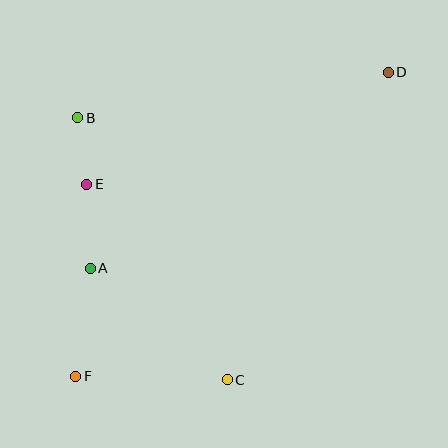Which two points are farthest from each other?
Points D and F are farthest from each other.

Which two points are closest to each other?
Points B and E are closest to each other.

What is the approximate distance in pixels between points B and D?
The distance between B and D is approximately 314 pixels.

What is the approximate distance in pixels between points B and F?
The distance between B and F is approximately 258 pixels.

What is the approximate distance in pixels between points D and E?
The distance between D and E is approximately 321 pixels.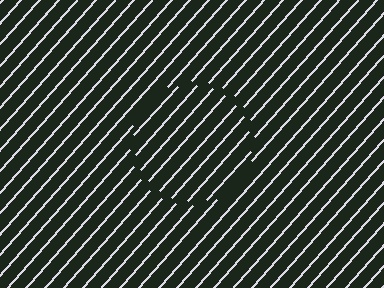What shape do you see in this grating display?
An illusory circle. The interior of the shape contains the same grating, shifted by half a period — the contour is defined by the phase discontinuity where line-ends from the inner and outer gratings abut.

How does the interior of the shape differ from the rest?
The interior of the shape contains the same grating, shifted by half a period — the contour is defined by the phase discontinuity where line-ends from the inner and outer gratings abut.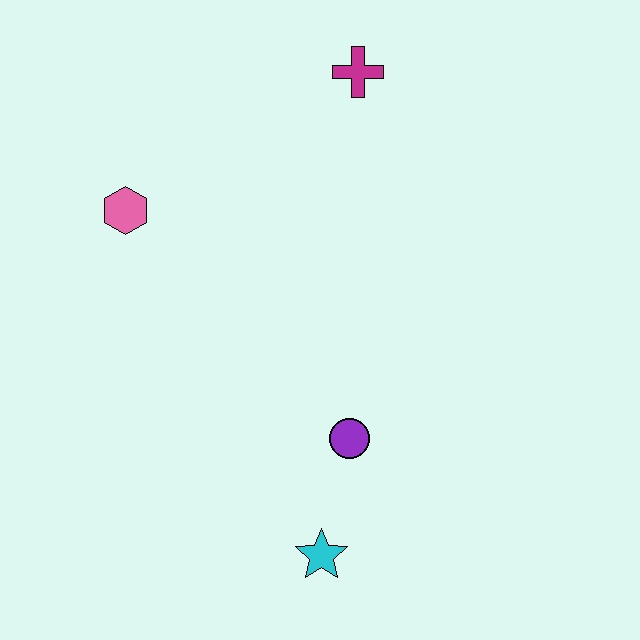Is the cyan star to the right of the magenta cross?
No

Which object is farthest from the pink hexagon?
The cyan star is farthest from the pink hexagon.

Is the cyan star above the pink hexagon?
No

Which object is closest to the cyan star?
The purple circle is closest to the cyan star.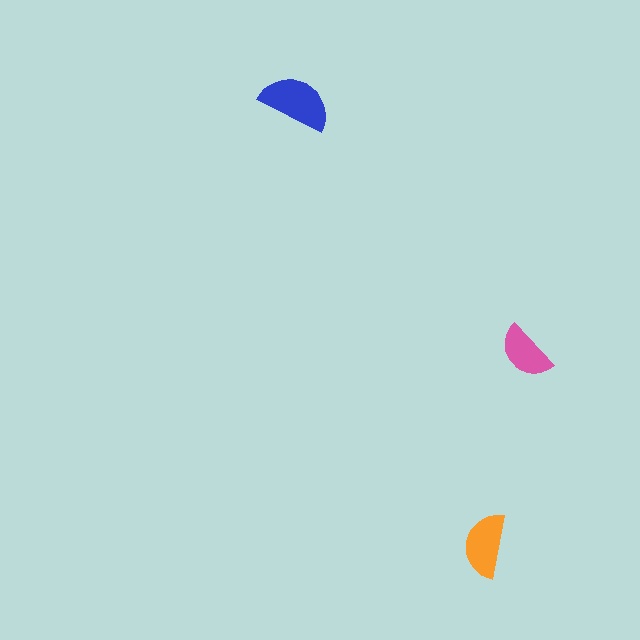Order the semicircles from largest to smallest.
the blue one, the orange one, the pink one.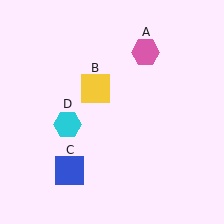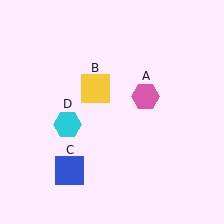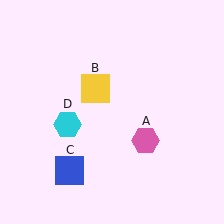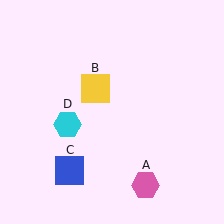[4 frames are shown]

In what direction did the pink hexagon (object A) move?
The pink hexagon (object A) moved down.